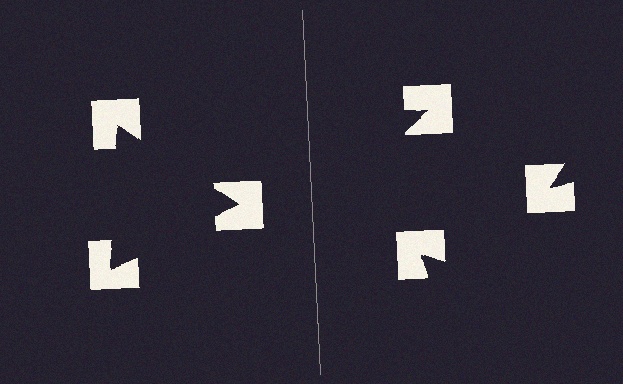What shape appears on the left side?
An illusory triangle.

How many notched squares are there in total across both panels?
6 — 3 on each side.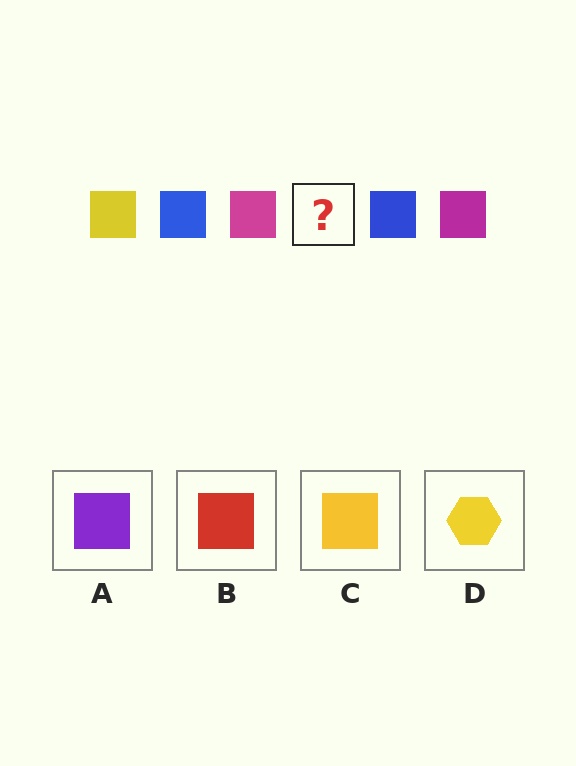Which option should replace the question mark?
Option C.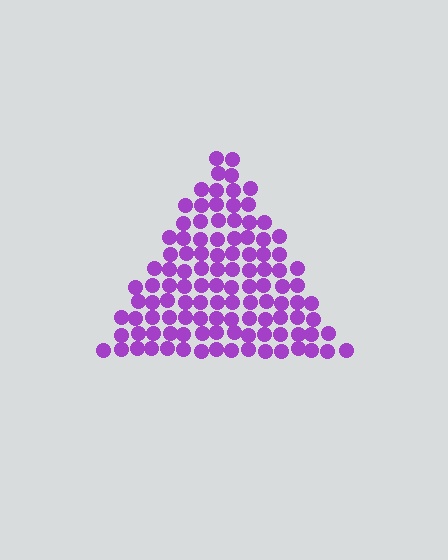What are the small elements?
The small elements are circles.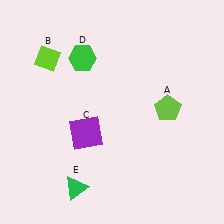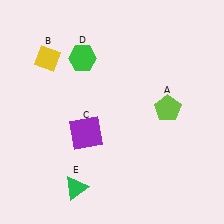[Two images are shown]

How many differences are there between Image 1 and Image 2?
There is 1 difference between the two images.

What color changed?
The diamond (B) changed from lime in Image 1 to yellow in Image 2.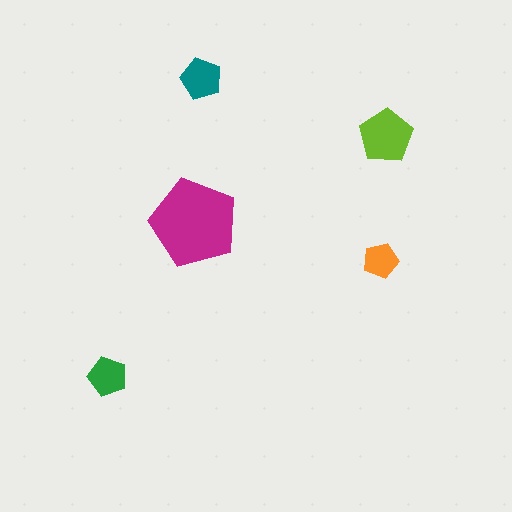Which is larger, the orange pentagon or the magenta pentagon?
The magenta one.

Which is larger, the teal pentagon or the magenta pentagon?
The magenta one.